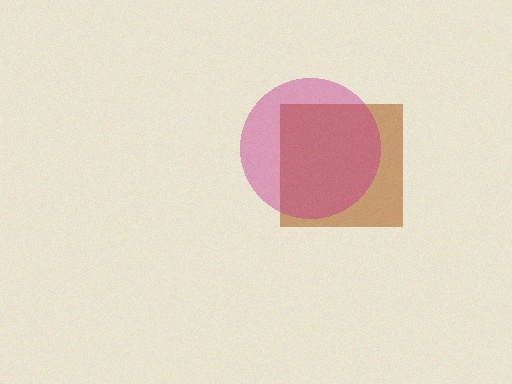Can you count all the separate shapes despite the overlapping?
Yes, there are 2 separate shapes.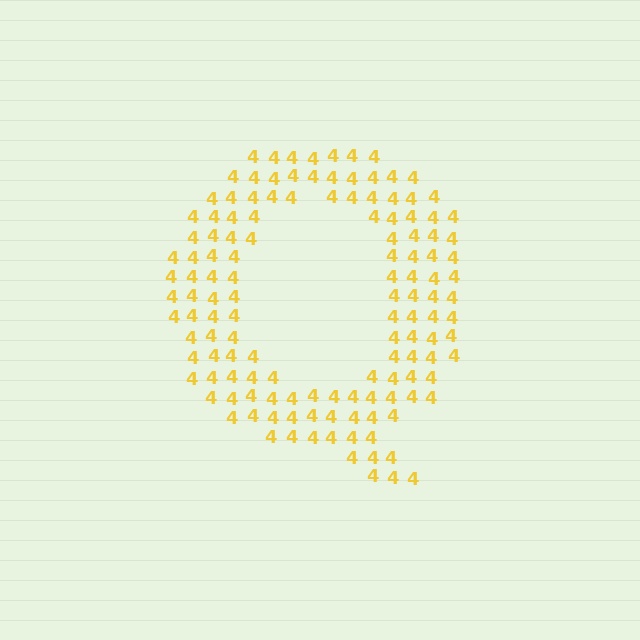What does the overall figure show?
The overall figure shows the letter Q.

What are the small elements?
The small elements are digit 4's.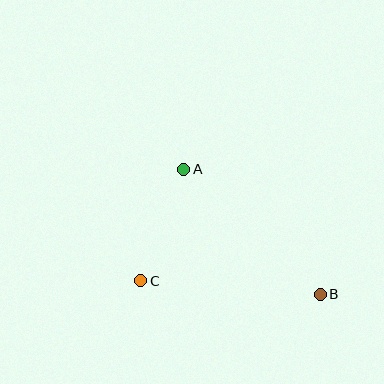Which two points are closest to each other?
Points A and C are closest to each other.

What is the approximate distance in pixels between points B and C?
The distance between B and C is approximately 180 pixels.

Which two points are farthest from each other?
Points A and B are farthest from each other.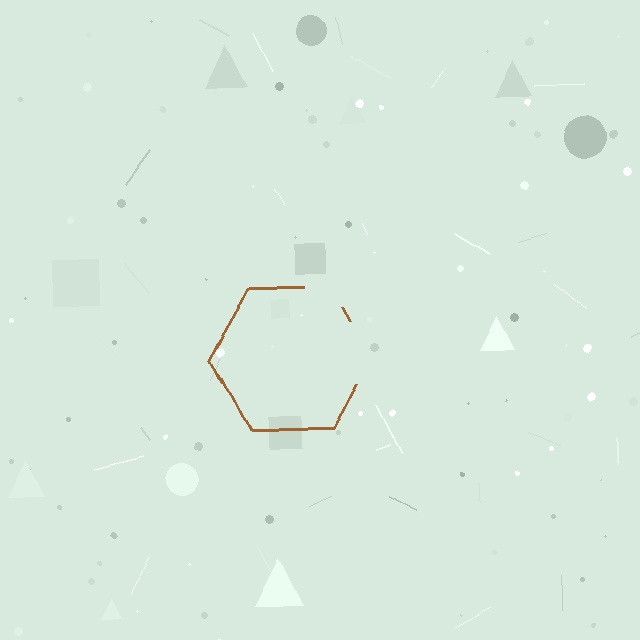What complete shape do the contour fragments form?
The contour fragments form a hexagon.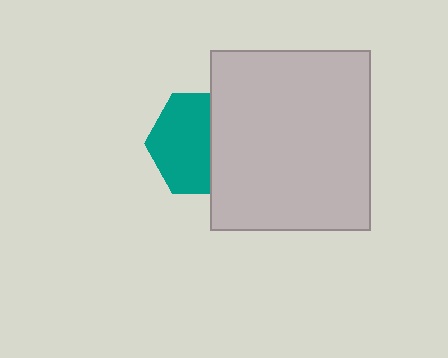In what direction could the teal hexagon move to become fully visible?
The teal hexagon could move left. That would shift it out from behind the light gray rectangle entirely.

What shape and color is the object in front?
The object in front is a light gray rectangle.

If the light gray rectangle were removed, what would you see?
You would see the complete teal hexagon.